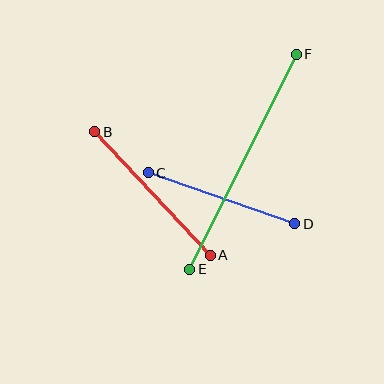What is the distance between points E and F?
The distance is approximately 240 pixels.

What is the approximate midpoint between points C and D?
The midpoint is at approximately (222, 198) pixels.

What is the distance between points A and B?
The distance is approximately 169 pixels.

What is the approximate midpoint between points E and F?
The midpoint is at approximately (243, 162) pixels.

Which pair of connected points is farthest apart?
Points E and F are farthest apart.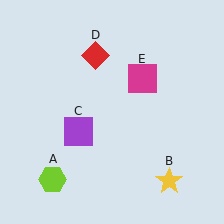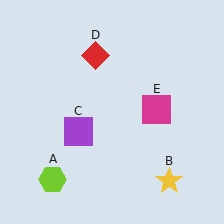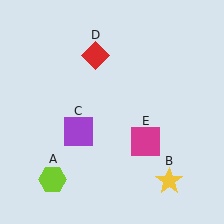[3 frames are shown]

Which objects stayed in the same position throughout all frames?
Lime hexagon (object A) and yellow star (object B) and purple square (object C) and red diamond (object D) remained stationary.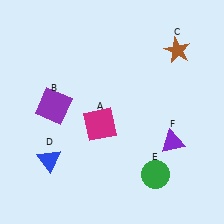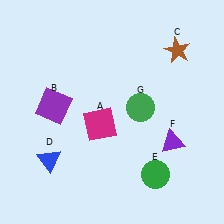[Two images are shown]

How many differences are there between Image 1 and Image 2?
There is 1 difference between the two images.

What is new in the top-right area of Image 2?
A green circle (G) was added in the top-right area of Image 2.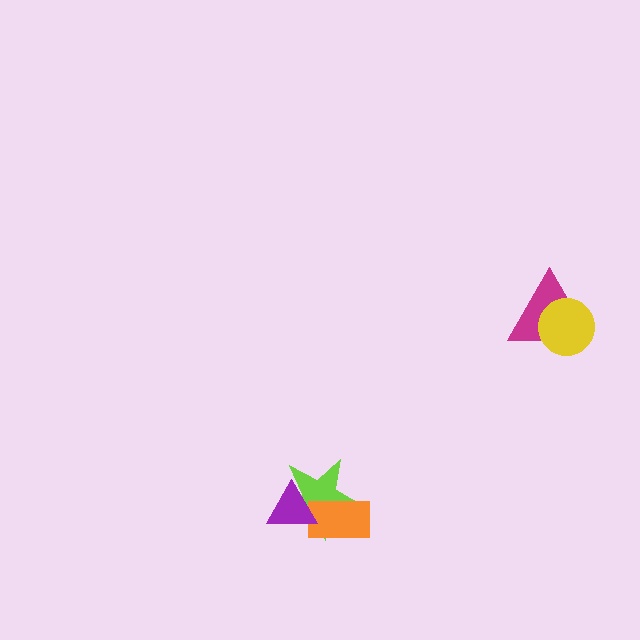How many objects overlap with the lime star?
2 objects overlap with the lime star.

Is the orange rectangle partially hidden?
Yes, it is partially covered by another shape.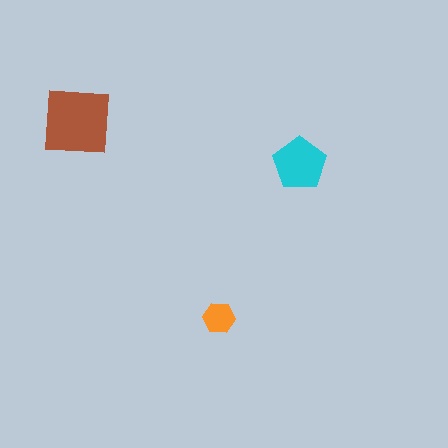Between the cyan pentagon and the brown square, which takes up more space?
The brown square.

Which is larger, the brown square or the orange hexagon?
The brown square.